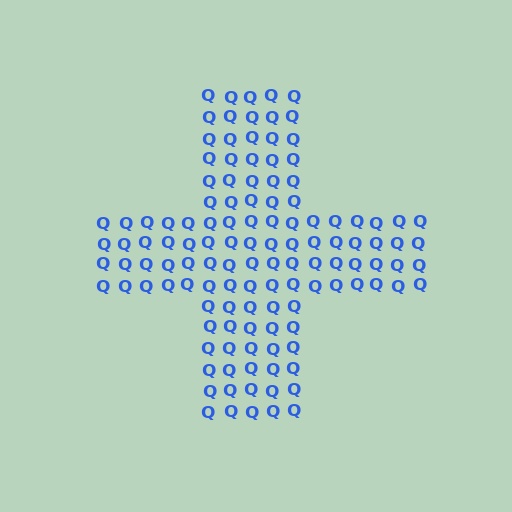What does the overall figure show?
The overall figure shows a cross.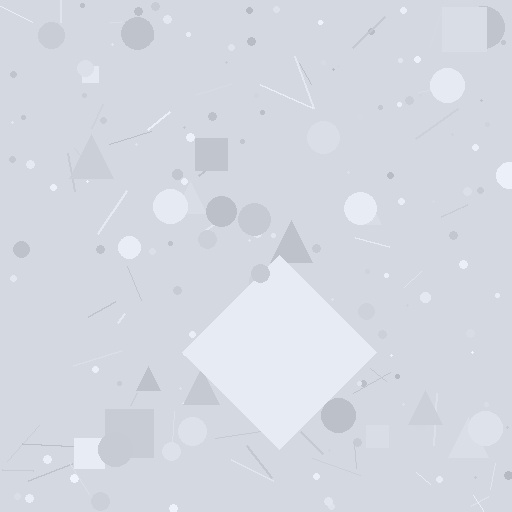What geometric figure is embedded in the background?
A diamond is embedded in the background.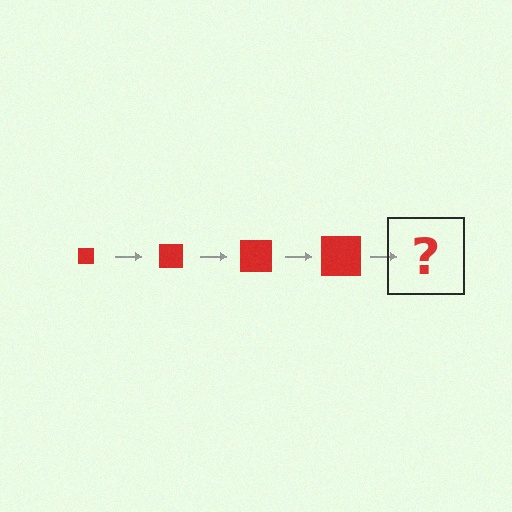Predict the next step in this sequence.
The next step is a red square, larger than the previous one.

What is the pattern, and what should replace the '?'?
The pattern is that the square gets progressively larger each step. The '?' should be a red square, larger than the previous one.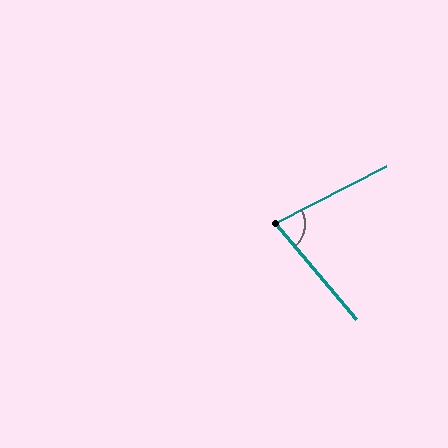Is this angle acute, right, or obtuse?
It is acute.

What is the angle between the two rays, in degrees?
Approximately 77 degrees.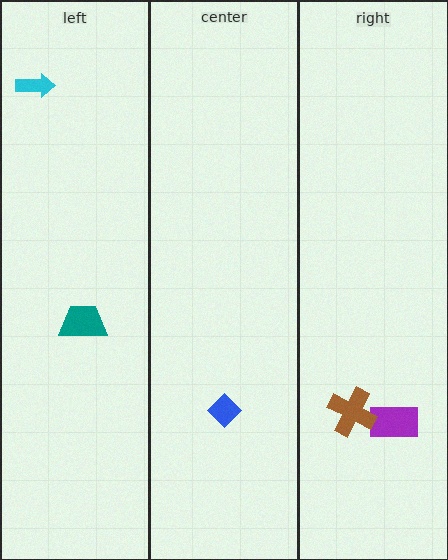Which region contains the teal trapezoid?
The left region.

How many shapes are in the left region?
2.